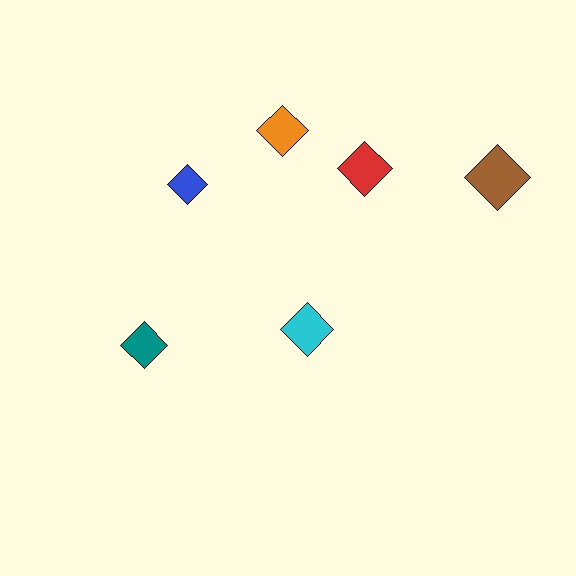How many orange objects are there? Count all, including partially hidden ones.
There is 1 orange object.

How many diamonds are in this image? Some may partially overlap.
There are 6 diamonds.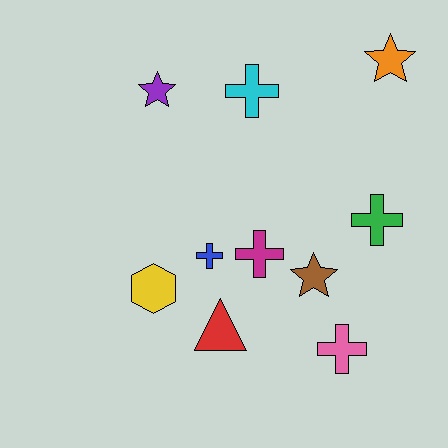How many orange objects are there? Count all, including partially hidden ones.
There is 1 orange object.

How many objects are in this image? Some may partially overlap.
There are 10 objects.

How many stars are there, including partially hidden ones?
There are 3 stars.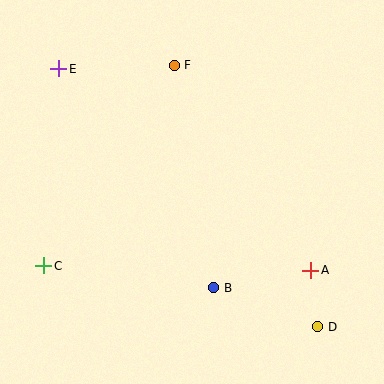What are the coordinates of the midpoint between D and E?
The midpoint between D and E is at (188, 198).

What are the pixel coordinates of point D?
Point D is at (318, 327).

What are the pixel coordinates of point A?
Point A is at (311, 270).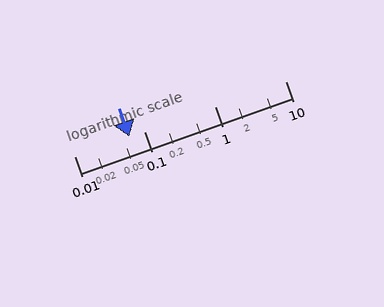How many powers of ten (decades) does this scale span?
The scale spans 3 decades, from 0.01 to 10.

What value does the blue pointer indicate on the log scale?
The pointer indicates approximately 0.06.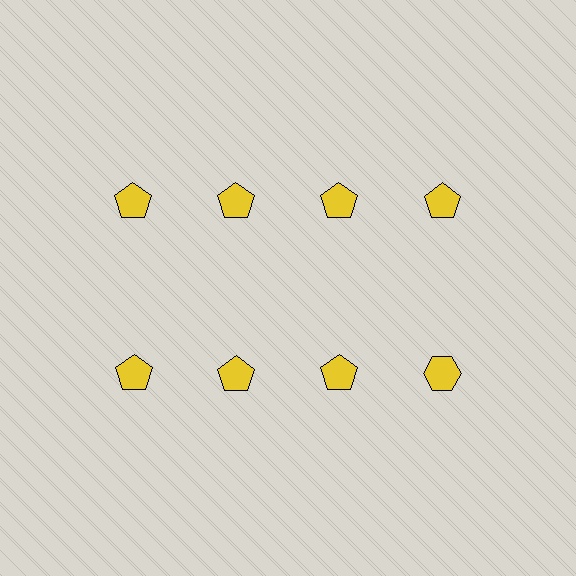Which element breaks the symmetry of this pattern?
The yellow hexagon in the second row, second from right column breaks the symmetry. All other shapes are yellow pentagons.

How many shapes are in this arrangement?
There are 8 shapes arranged in a grid pattern.